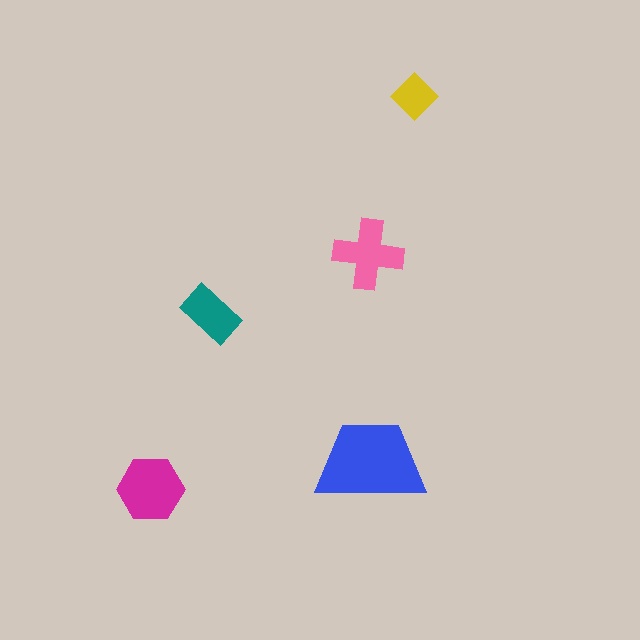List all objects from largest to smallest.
The blue trapezoid, the magenta hexagon, the pink cross, the teal rectangle, the yellow diamond.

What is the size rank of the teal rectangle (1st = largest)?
4th.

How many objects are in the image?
There are 5 objects in the image.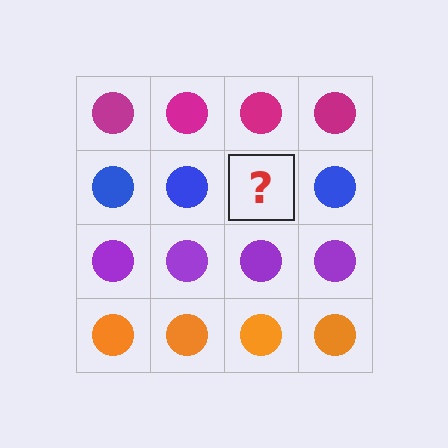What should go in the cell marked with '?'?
The missing cell should contain a blue circle.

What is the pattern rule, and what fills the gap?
The rule is that each row has a consistent color. The gap should be filled with a blue circle.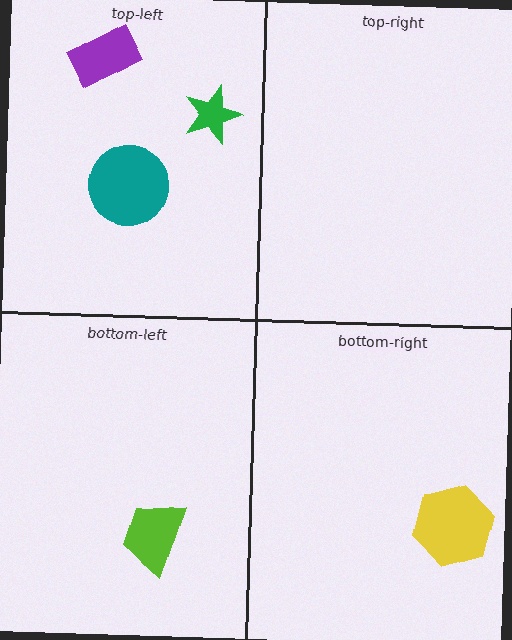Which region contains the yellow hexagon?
The bottom-right region.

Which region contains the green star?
The top-left region.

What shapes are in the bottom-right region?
The yellow hexagon.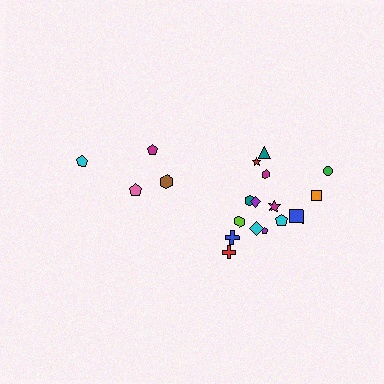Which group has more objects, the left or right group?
The right group.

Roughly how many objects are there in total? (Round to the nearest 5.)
Roughly 20 objects in total.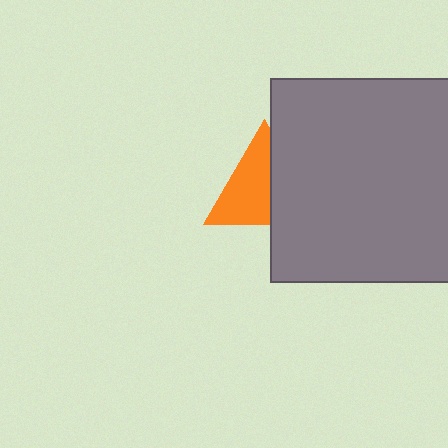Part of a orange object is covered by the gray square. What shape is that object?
It is a triangle.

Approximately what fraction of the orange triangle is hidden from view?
Roughly 42% of the orange triangle is hidden behind the gray square.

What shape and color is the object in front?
The object in front is a gray square.